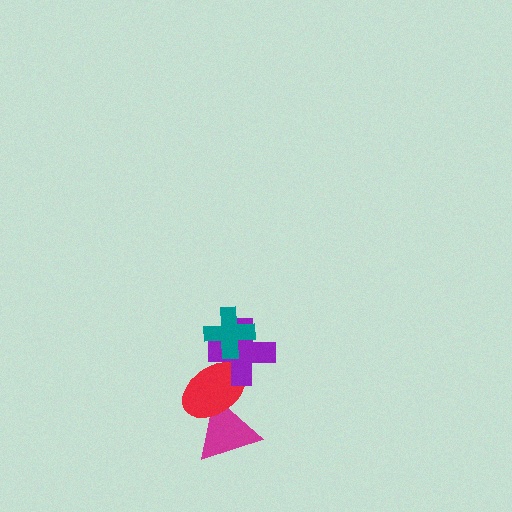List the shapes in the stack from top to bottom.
From top to bottom: the teal cross, the purple cross, the red ellipse, the magenta triangle.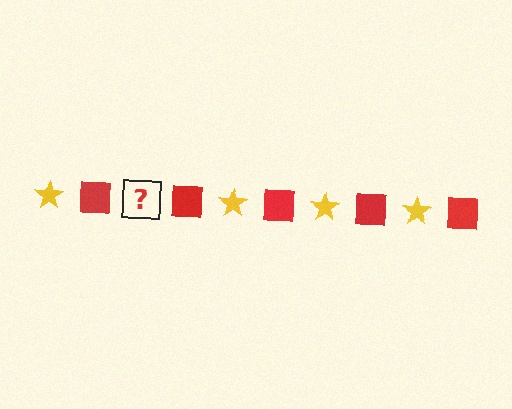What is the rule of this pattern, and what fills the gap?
The rule is that the pattern alternates between yellow star and red square. The gap should be filled with a yellow star.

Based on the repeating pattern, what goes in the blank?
The blank should be a yellow star.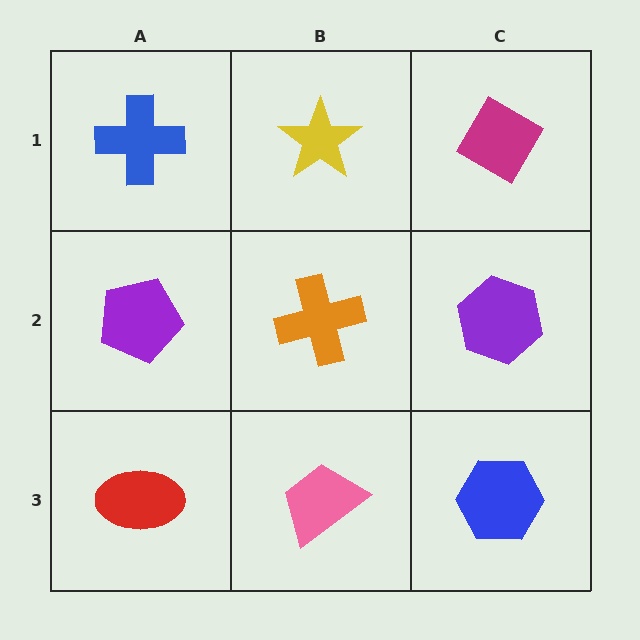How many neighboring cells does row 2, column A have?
3.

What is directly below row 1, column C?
A purple hexagon.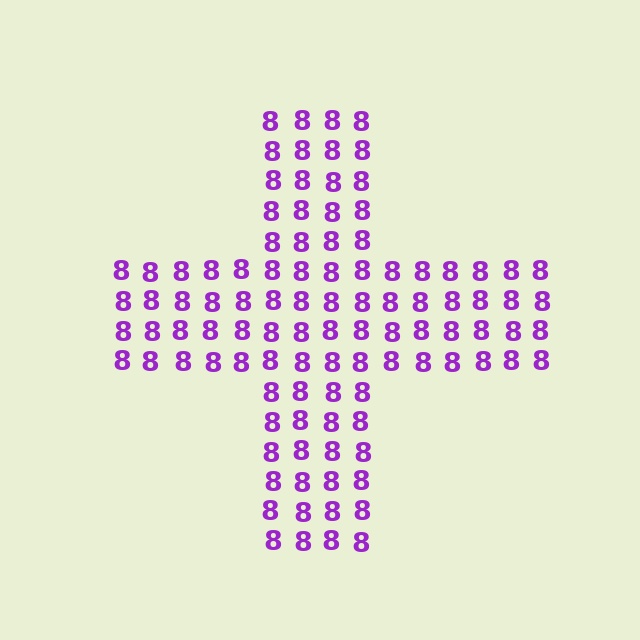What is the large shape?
The large shape is a cross.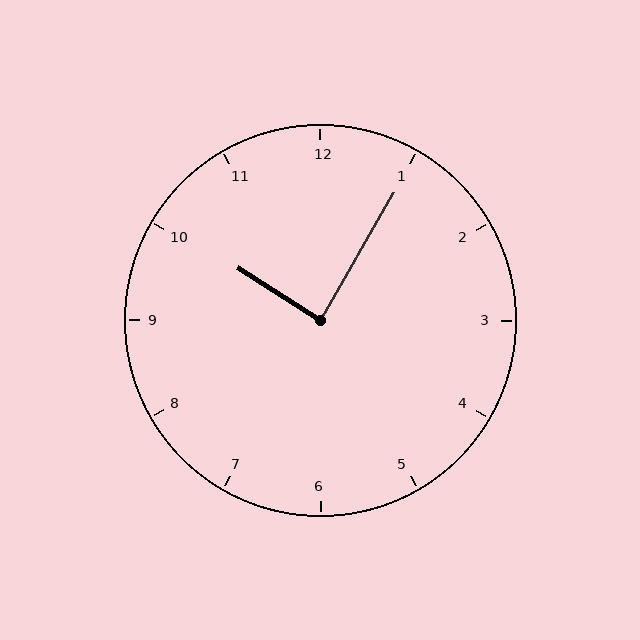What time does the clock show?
10:05.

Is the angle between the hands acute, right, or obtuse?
It is right.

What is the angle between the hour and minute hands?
Approximately 88 degrees.